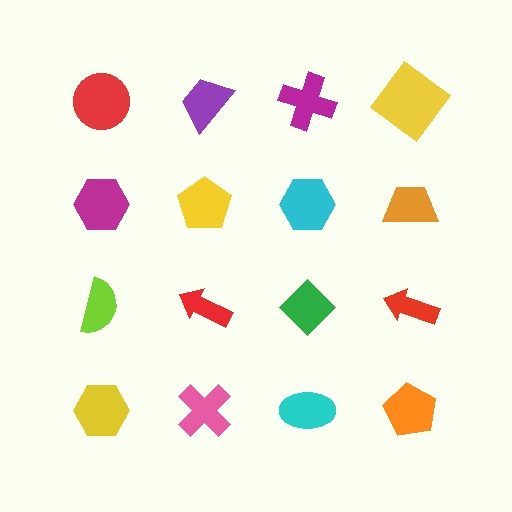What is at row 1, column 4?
A yellow diamond.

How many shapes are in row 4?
4 shapes.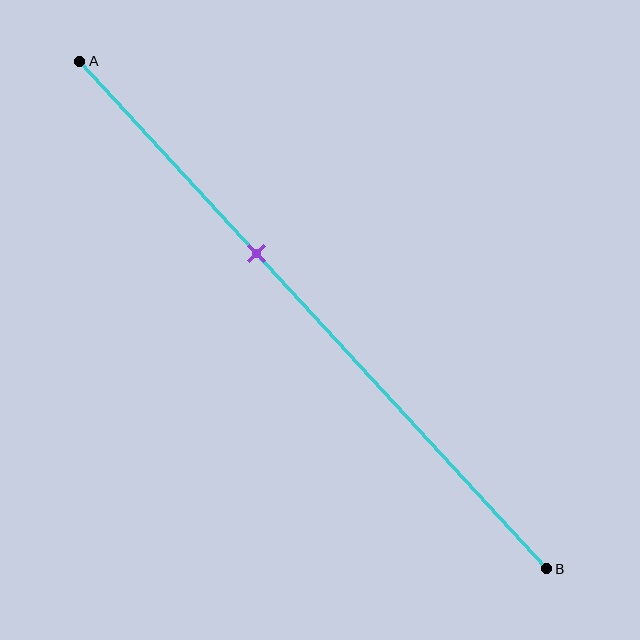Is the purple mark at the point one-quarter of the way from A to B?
No, the mark is at about 40% from A, not at the 25% one-quarter point.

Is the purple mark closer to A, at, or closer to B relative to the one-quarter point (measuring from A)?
The purple mark is closer to point B than the one-quarter point of segment AB.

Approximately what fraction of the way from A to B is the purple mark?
The purple mark is approximately 40% of the way from A to B.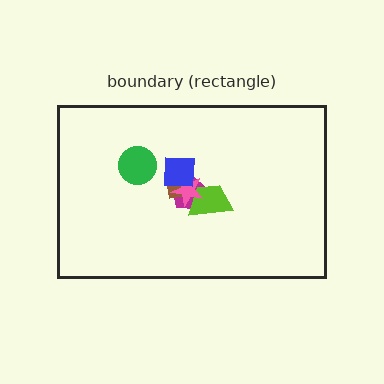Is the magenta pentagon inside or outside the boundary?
Inside.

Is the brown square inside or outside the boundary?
Inside.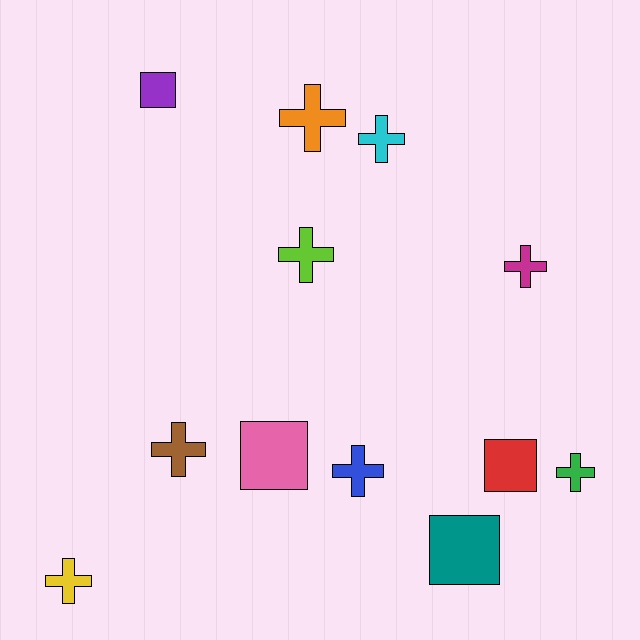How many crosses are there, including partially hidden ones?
There are 8 crosses.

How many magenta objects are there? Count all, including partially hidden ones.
There is 1 magenta object.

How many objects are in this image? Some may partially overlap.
There are 12 objects.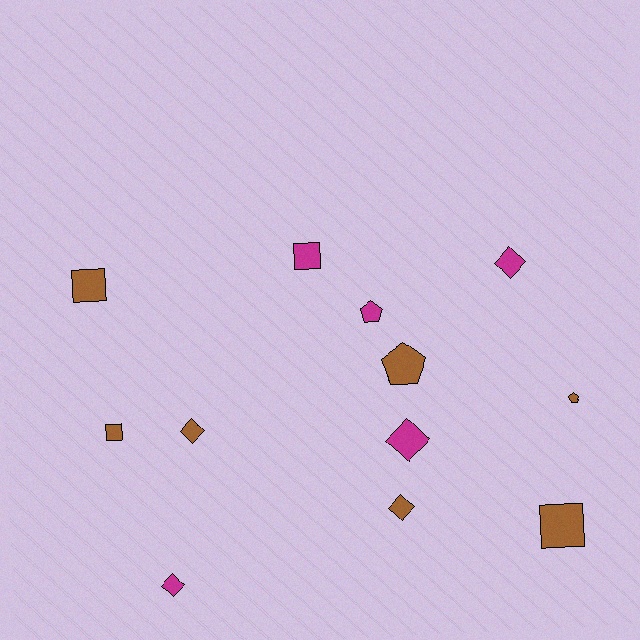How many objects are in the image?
There are 12 objects.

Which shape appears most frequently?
Diamond, with 5 objects.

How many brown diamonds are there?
There are 2 brown diamonds.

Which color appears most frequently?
Brown, with 7 objects.